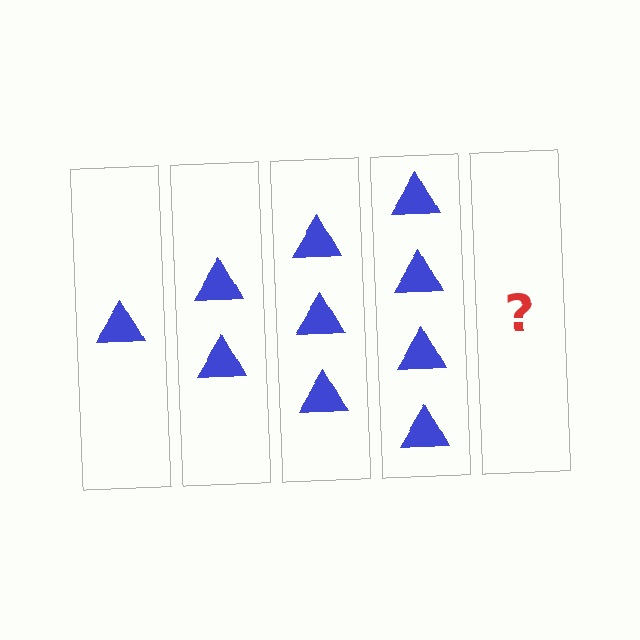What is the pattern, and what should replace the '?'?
The pattern is that each step adds one more triangle. The '?' should be 5 triangles.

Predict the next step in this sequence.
The next step is 5 triangles.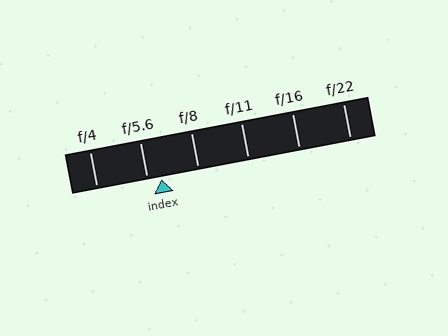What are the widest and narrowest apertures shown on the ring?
The widest aperture shown is f/4 and the narrowest is f/22.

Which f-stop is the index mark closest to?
The index mark is closest to f/5.6.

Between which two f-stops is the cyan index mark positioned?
The index mark is between f/5.6 and f/8.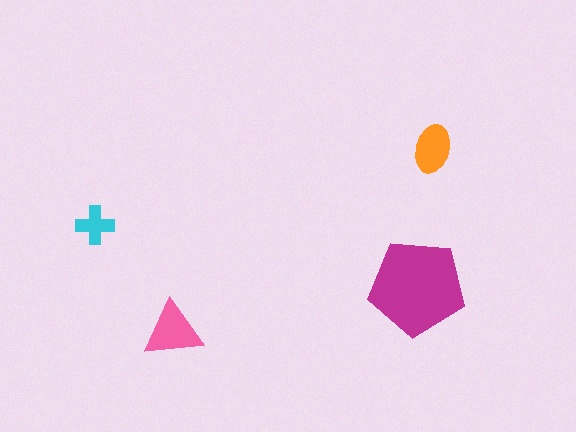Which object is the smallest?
The cyan cross.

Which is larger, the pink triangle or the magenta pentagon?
The magenta pentagon.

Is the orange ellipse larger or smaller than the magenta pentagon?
Smaller.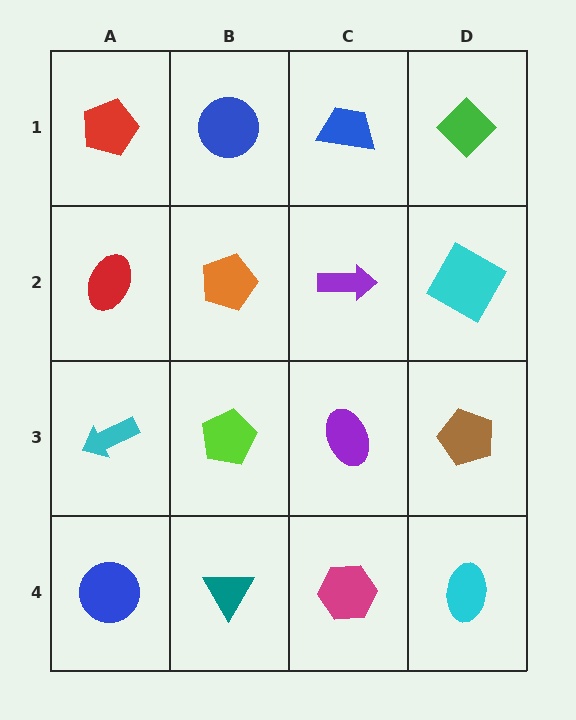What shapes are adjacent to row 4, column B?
A lime pentagon (row 3, column B), a blue circle (row 4, column A), a magenta hexagon (row 4, column C).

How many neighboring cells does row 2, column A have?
3.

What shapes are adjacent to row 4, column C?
A purple ellipse (row 3, column C), a teal triangle (row 4, column B), a cyan ellipse (row 4, column D).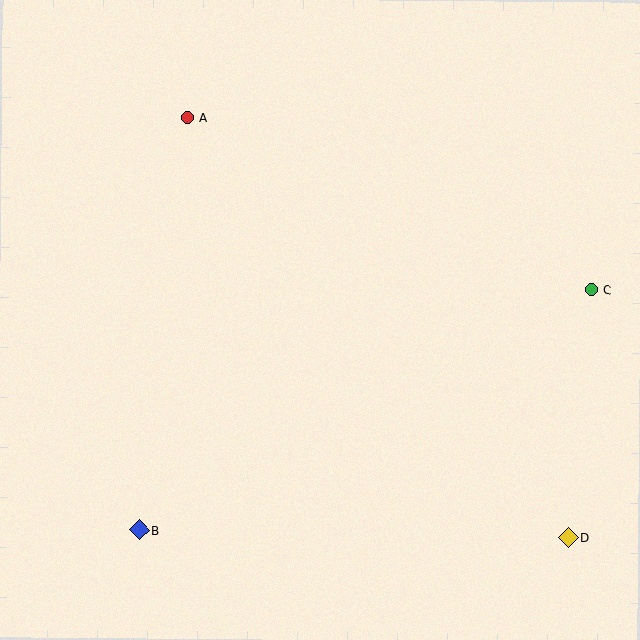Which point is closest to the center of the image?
Point A at (187, 118) is closest to the center.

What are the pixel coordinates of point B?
Point B is at (139, 530).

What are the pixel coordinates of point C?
Point C is at (592, 290).